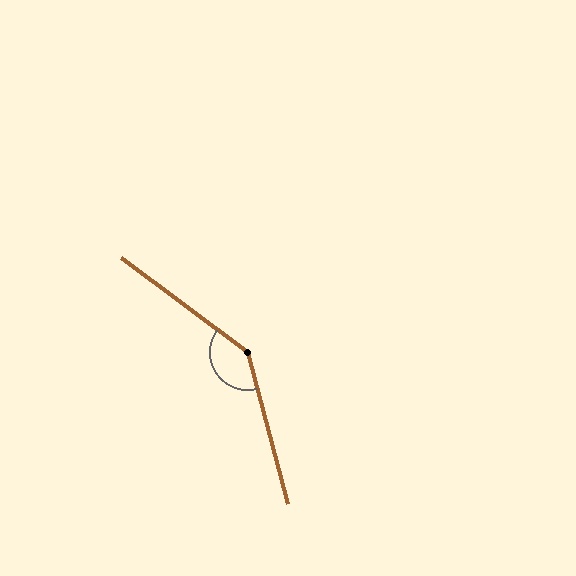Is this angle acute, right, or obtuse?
It is obtuse.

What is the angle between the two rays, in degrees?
Approximately 142 degrees.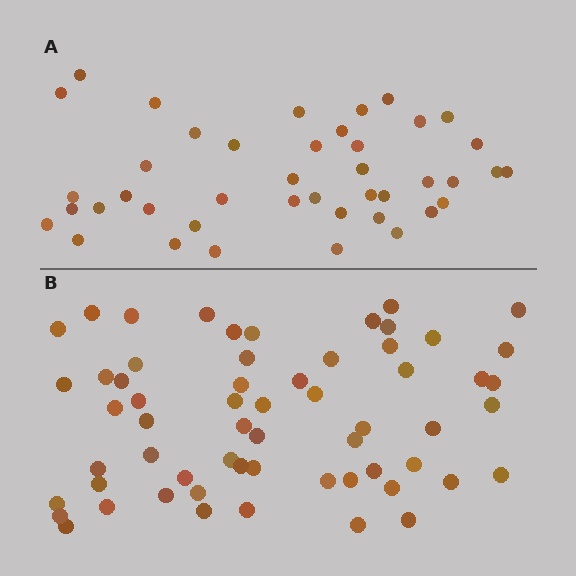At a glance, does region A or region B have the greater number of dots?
Region B (the bottom region) has more dots.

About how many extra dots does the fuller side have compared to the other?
Region B has approximately 20 more dots than region A.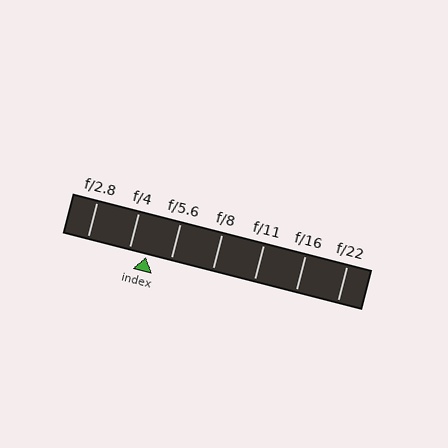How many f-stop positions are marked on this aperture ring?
There are 7 f-stop positions marked.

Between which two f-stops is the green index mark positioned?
The index mark is between f/4 and f/5.6.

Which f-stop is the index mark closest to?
The index mark is closest to f/4.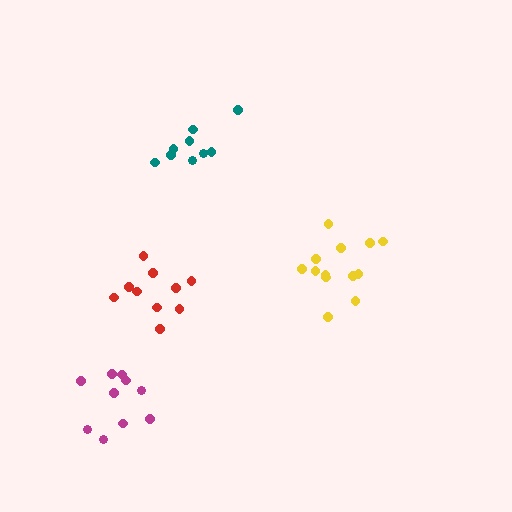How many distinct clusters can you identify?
There are 4 distinct clusters.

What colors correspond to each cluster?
The clusters are colored: magenta, yellow, teal, red.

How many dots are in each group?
Group 1: 10 dots, Group 2: 13 dots, Group 3: 9 dots, Group 4: 10 dots (42 total).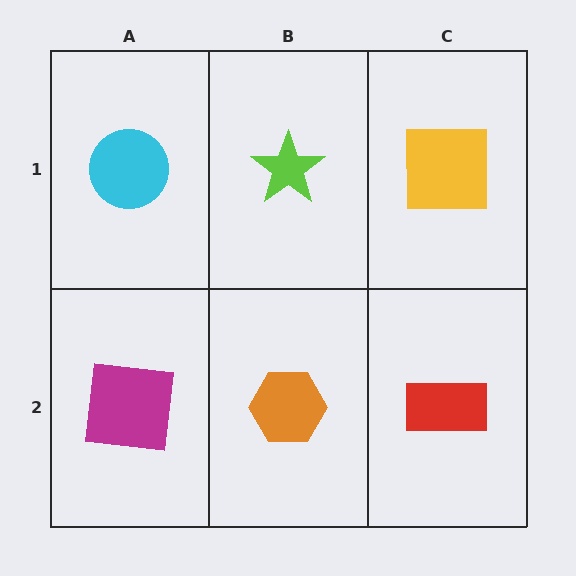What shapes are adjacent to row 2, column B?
A lime star (row 1, column B), a magenta square (row 2, column A), a red rectangle (row 2, column C).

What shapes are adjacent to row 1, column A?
A magenta square (row 2, column A), a lime star (row 1, column B).